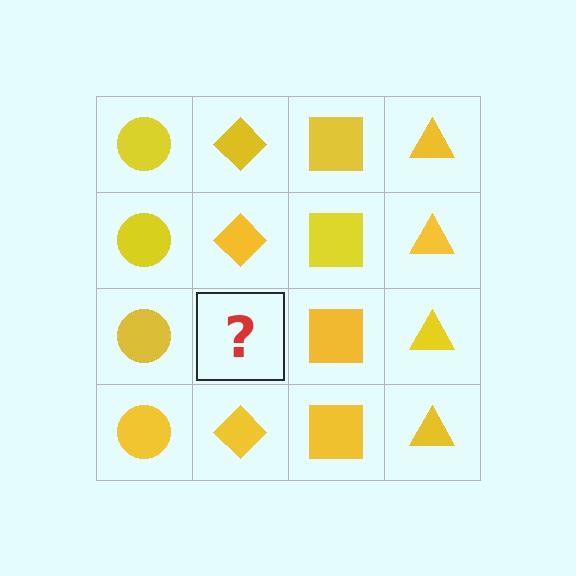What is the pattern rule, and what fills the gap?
The rule is that each column has a consistent shape. The gap should be filled with a yellow diamond.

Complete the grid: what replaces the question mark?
The question mark should be replaced with a yellow diamond.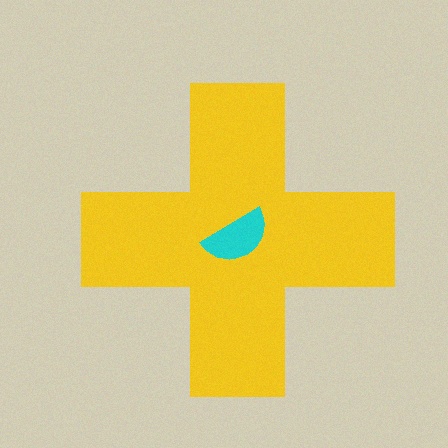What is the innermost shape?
The cyan semicircle.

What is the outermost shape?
The yellow cross.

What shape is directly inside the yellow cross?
The cyan semicircle.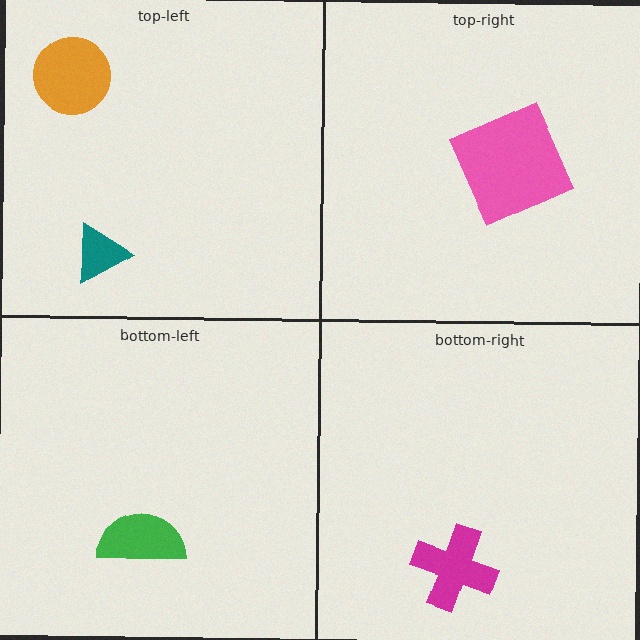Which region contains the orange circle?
The top-left region.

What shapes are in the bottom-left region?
The green semicircle.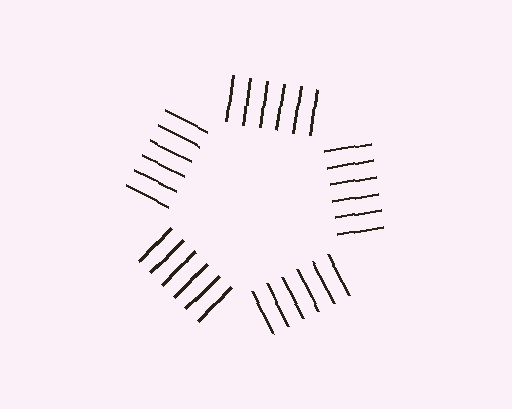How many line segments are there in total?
30 — 6 along each of the 5 edges.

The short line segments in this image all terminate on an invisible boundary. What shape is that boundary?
An illusory pentagon — the line segments terminate on its edges but no continuous stroke is drawn.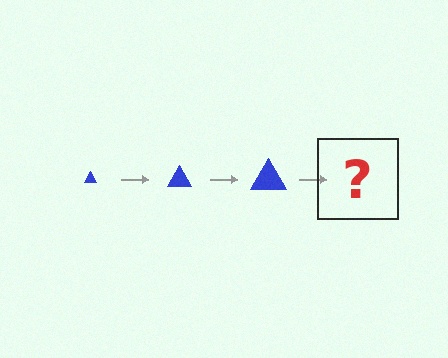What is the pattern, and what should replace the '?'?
The pattern is that the triangle gets progressively larger each step. The '?' should be a blue triangle, larger than the previous one.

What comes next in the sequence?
The next element should be a blue triangle, larger than the previous one.